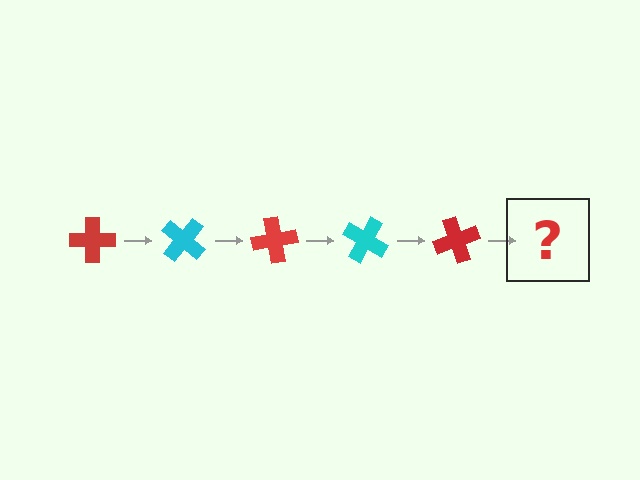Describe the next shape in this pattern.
It should be a cyan cross, rotated 200 degrees from the start.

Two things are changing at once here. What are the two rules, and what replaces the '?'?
The two rules are that it rotates 40 degrees each step and the color cycles through red and cyan. The '?' should be a cyan cross, rotated 200 degrees from the start.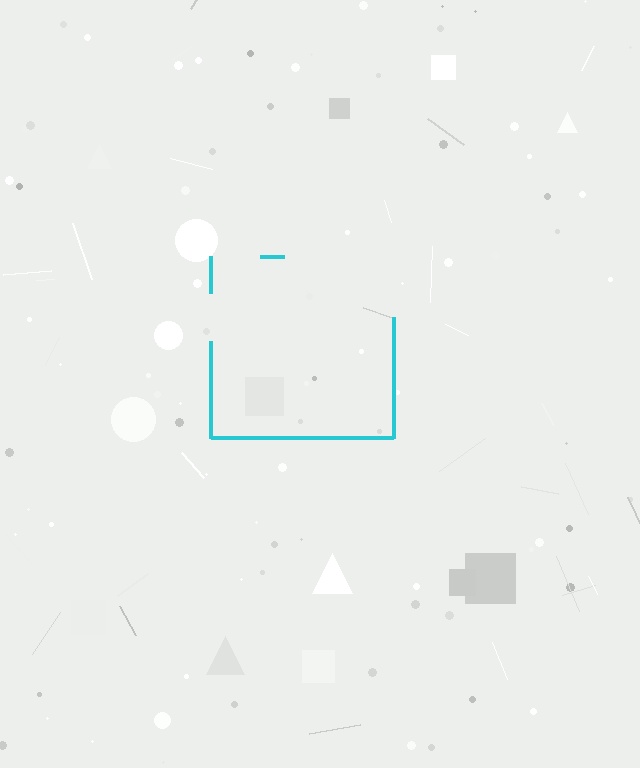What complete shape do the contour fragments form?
The contour fragments form a square.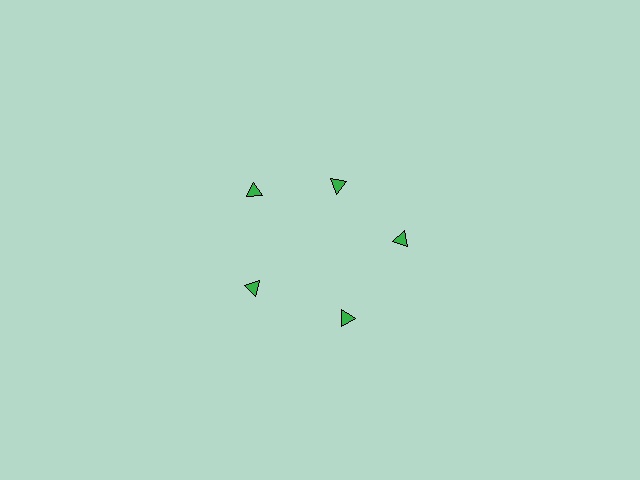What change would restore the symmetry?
The symmetry would be restored by moving it outward, back onto the ring so that all 5 triangles sit at equal angles and equal distance from the center.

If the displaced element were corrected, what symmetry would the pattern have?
It would have 5-fold rotational symmetry — the pattern would map onto itself every 72 degrees.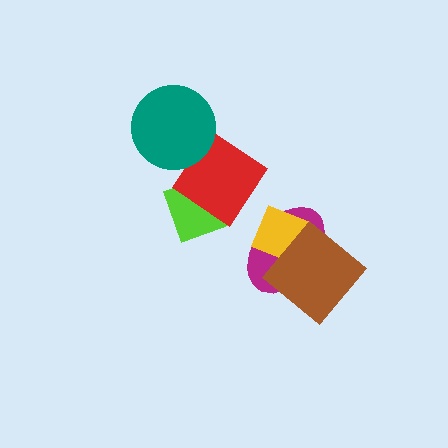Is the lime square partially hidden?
Yes, it is partially covered by another shape.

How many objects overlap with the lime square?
1 object overlaps with the lime square.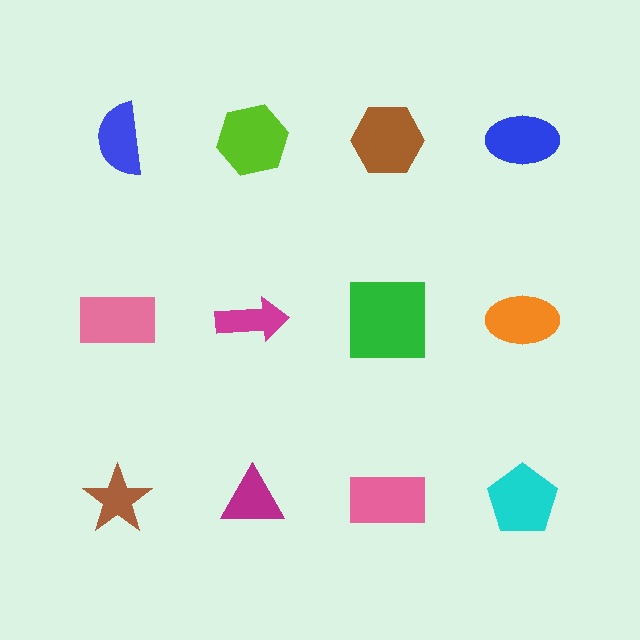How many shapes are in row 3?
4 shapes.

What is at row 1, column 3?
A brown hexagon.